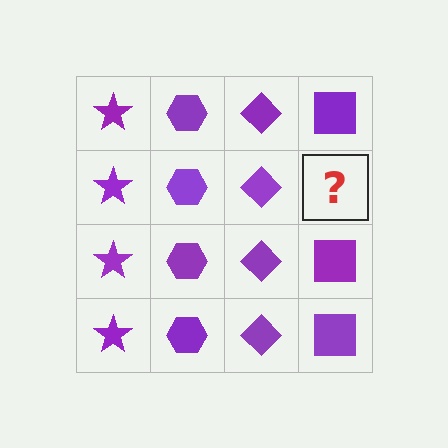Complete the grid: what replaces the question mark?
The question mark should be replaced with a purple square.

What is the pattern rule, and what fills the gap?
The rule is that each column has a consistent shape. The gap should be filled with a purple square.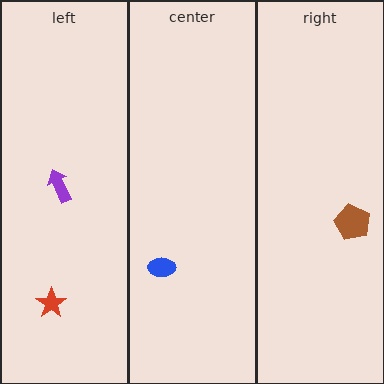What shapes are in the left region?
The purple arrow, the red star.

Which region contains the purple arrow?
The left region.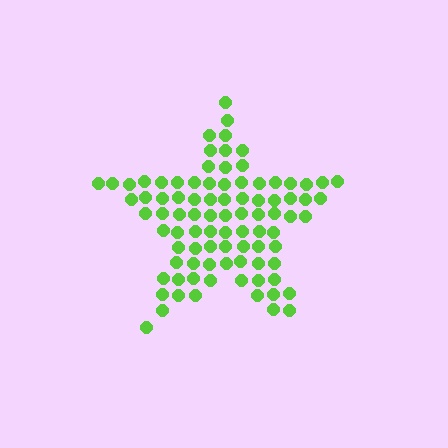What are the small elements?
The small elements are circles.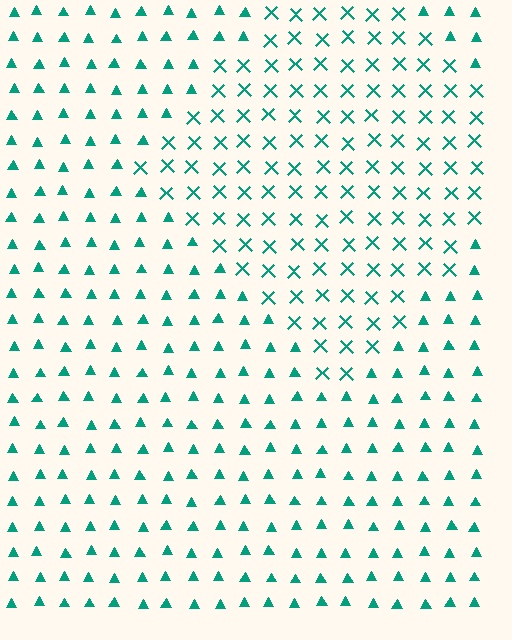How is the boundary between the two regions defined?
The boundary is defined by a change in element shape: X marks inside vs. triangles outside. All elements share the same color and spacing.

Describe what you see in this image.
The image is filled with small teal elements arranged in a uniform grid. A diamond-shaped region contains X marks, while the surrounding area contains triangles. The boundary is defined purely by the change in element shape.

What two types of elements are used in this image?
The image uses X marks inside the diamond region and triangles outside it.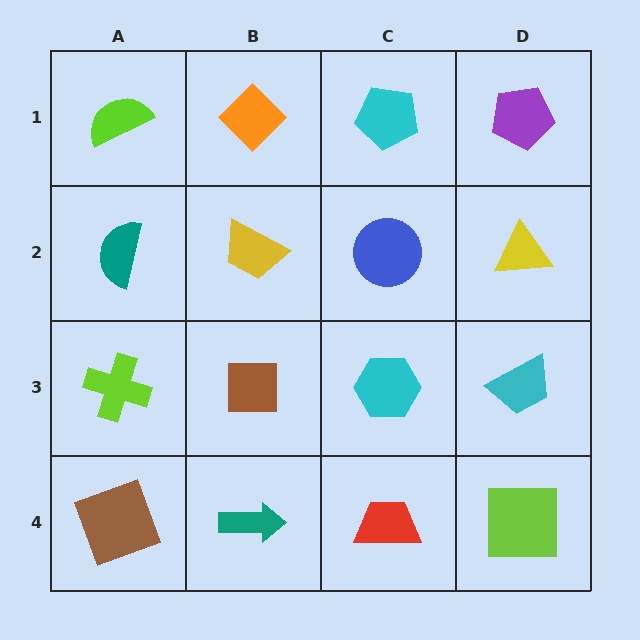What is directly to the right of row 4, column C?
A lime square.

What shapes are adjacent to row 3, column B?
A yellow trapezoid (row 2, column B), a teal arrow (row 4, column B), a lime cross (row 3, column A), a cyan hexagon (row 3, column C).